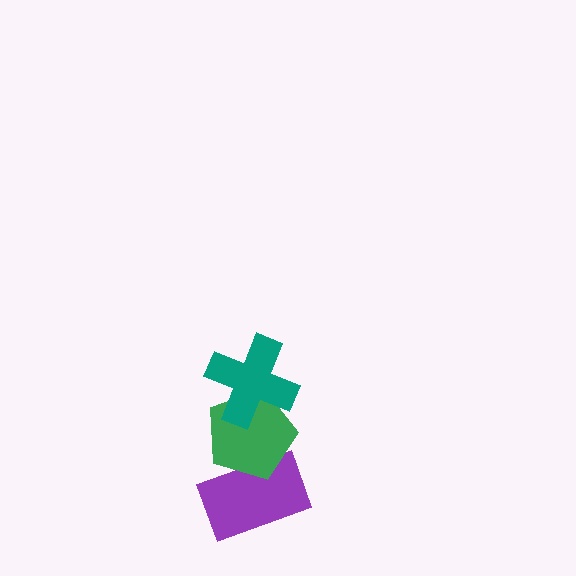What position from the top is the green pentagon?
The green pentagon is 2nd from the top.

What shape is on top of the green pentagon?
The teal cross is on top of the green pentagon.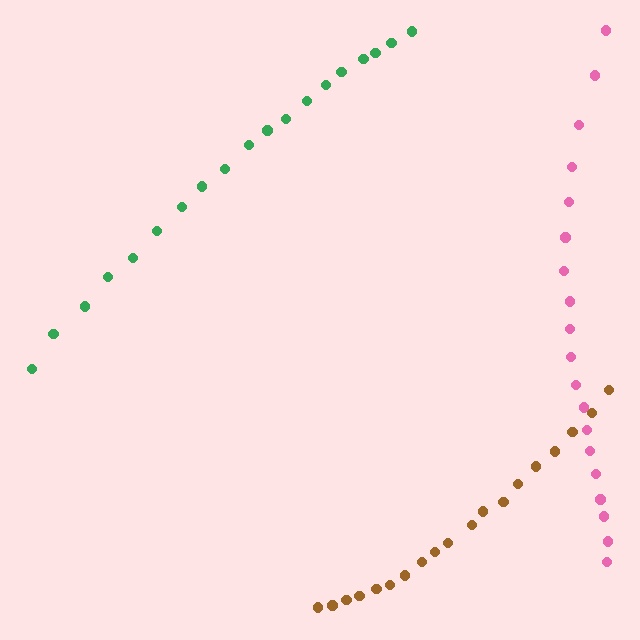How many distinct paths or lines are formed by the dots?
There are 3 distinct paths.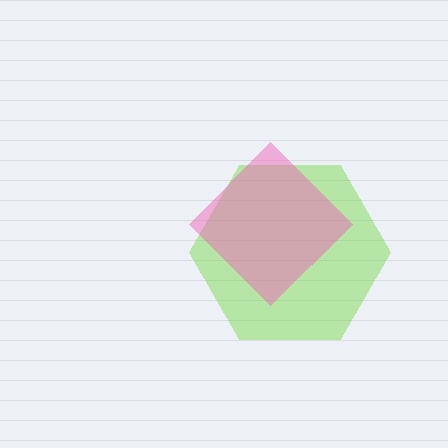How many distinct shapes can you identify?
There are 2 distinct shapes: a lime hexagon, a pink diamond.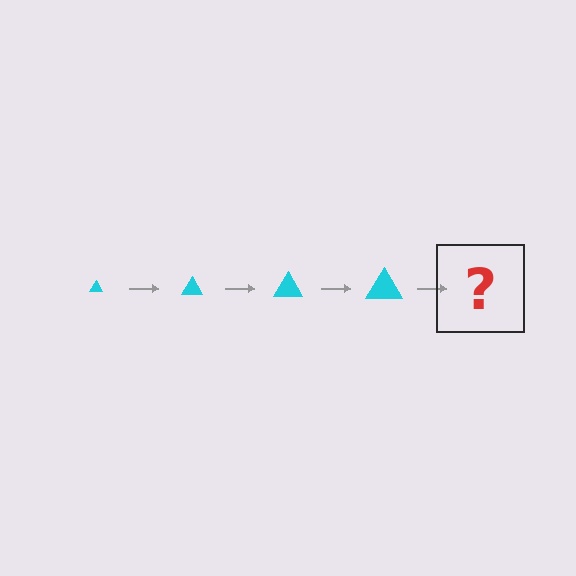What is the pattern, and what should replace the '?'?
The pattern is that the triangle gets progressively larger each step. The '?' should be a cyan triangle, larger than the previous one.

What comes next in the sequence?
The next element should be a cyan triangle, larger than the previous one.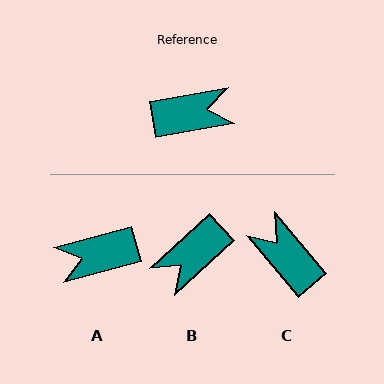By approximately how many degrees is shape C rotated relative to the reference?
Approximately 120 degrees counter-clockwise.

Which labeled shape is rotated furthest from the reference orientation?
A, about 174 degrees away.